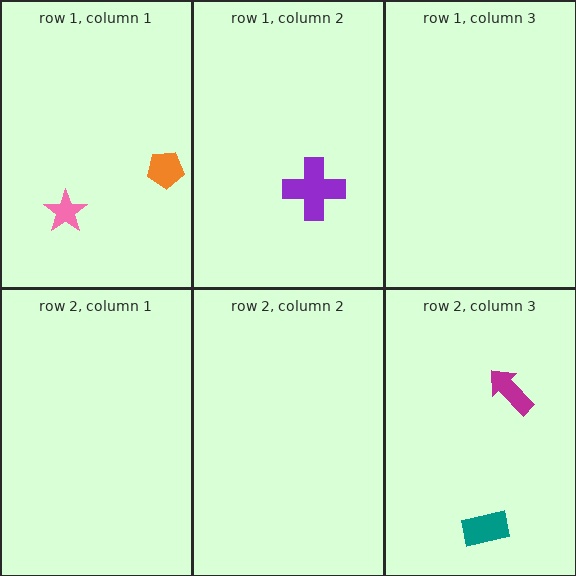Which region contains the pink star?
The row 1, column 1 region.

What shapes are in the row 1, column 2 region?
The purple cross.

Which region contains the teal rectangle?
The row 2, column 3 region.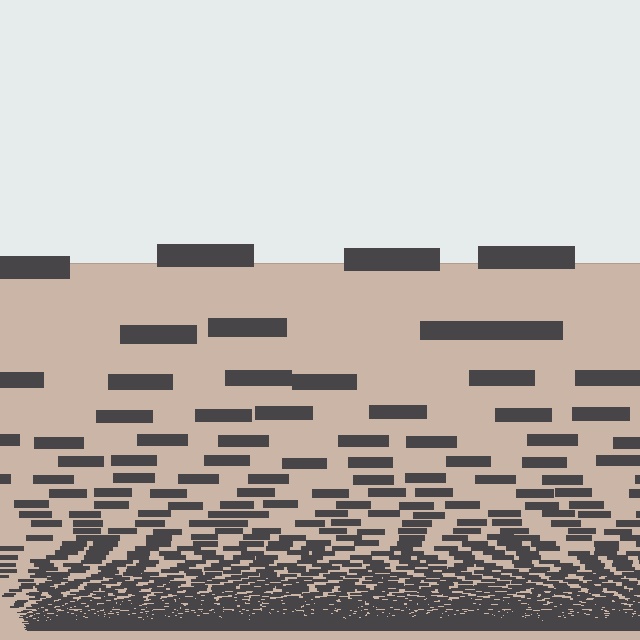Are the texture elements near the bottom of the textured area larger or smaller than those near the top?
Smaller. The gradient is inverted — elements near the bottom are smaller and denser.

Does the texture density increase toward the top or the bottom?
Density increases toward the bottom.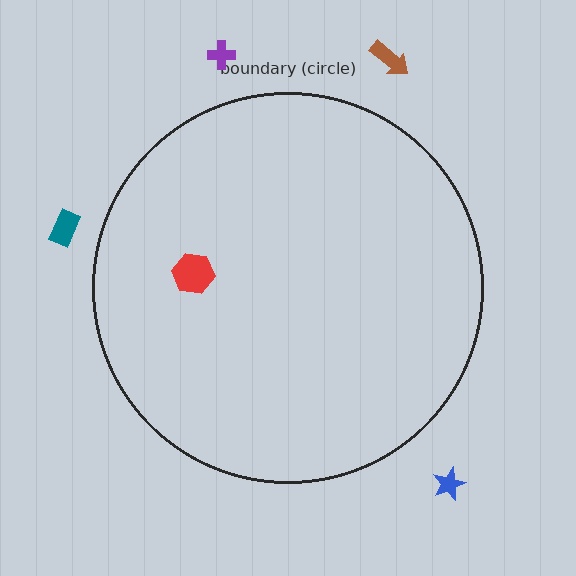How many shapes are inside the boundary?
1 inside, 4 outside.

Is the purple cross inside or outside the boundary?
Outside.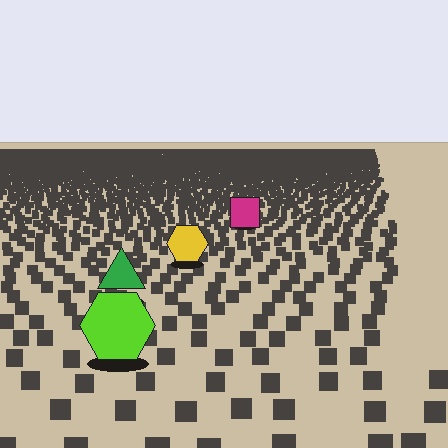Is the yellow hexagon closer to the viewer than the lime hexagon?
No. The lime hexagon is closer — you can tell from the texture gradient: the ground texture is coarser near it.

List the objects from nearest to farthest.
From nearest to farthest: the lime hexagon, the green triangle, the yellow hexagon, the magenta square.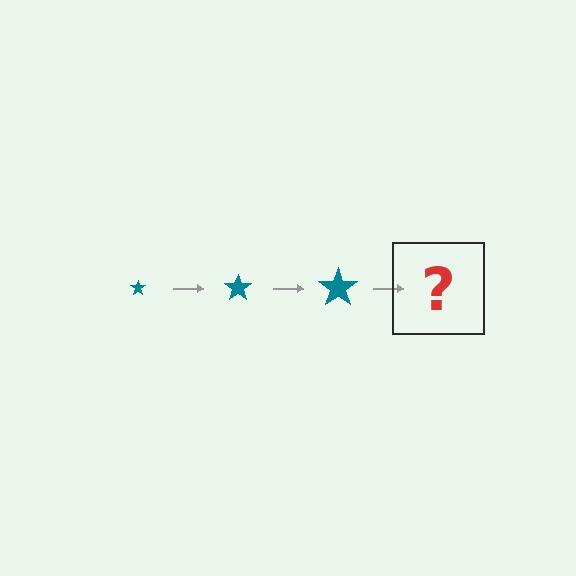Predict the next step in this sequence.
The next step is a teal star, larger than the previous one.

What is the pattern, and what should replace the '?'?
The pattern is that the star gets progressively larger each step. The '?' should be a teal star, larger than the previous one.